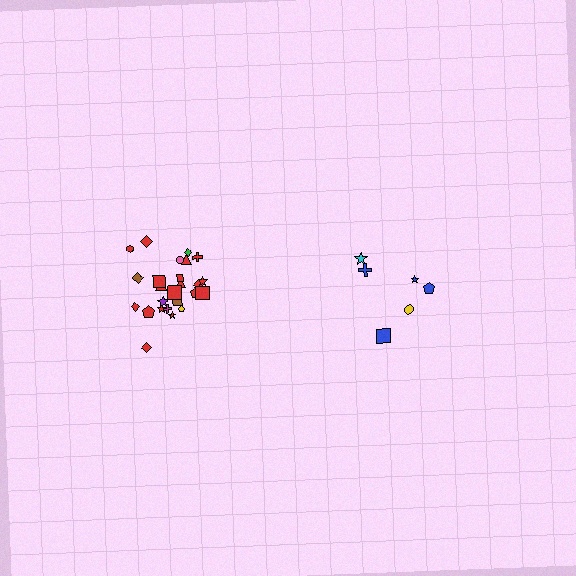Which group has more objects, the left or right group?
The left group.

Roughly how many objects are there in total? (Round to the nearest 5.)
Roughly 30 objects in total.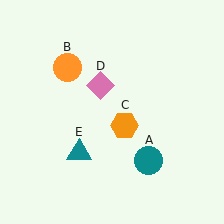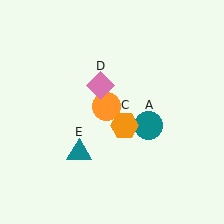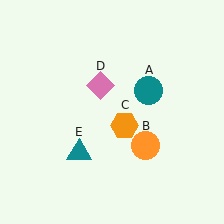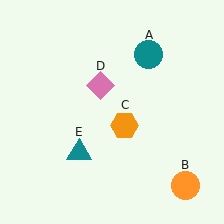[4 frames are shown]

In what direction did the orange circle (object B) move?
The orange circle (object B) moved down and to the right.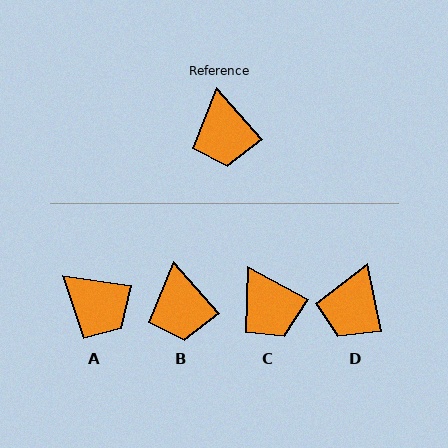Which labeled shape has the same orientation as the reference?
B.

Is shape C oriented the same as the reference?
No, it is off by about 20 degrees.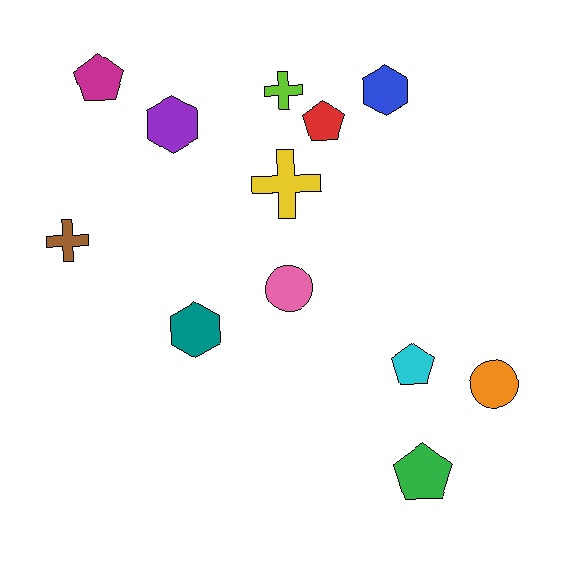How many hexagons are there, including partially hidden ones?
There are 3 hexagons.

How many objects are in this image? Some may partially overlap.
There are 12 objects.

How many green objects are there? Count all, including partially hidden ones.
There is 1 green object.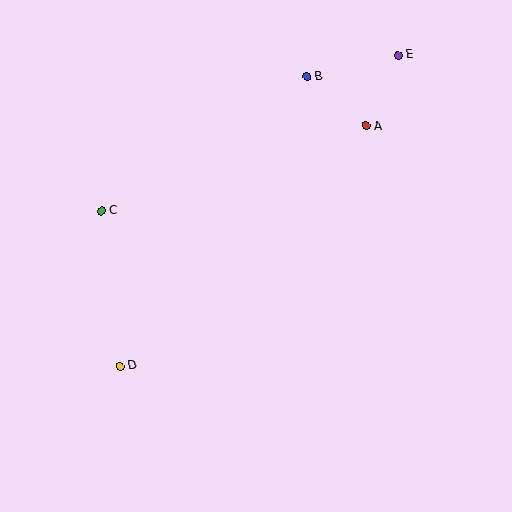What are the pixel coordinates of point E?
Point E is at (398, 55).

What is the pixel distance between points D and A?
The distance between D and A is 344 pixels.